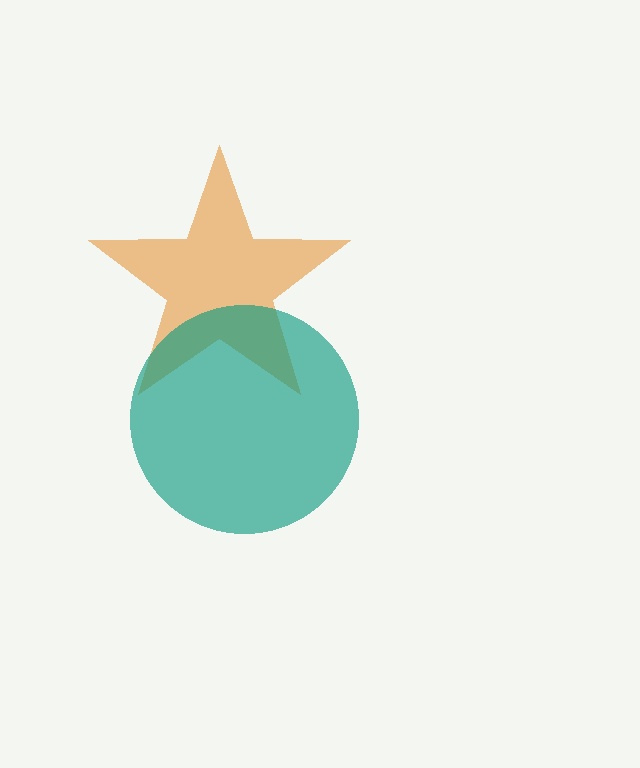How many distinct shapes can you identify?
There are 2 distinct shapes: an orange star, a teal circle.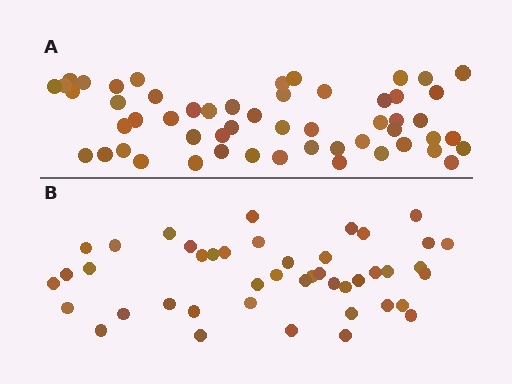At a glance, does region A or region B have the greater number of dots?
Region A (the top region) has more dots.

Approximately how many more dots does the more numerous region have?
Region A has roughly 10 or so more dots than region B.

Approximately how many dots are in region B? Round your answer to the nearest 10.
About 40 dots. (The exact count is 44, which rounds to 40.)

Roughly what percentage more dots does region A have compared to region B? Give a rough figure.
About 25% more.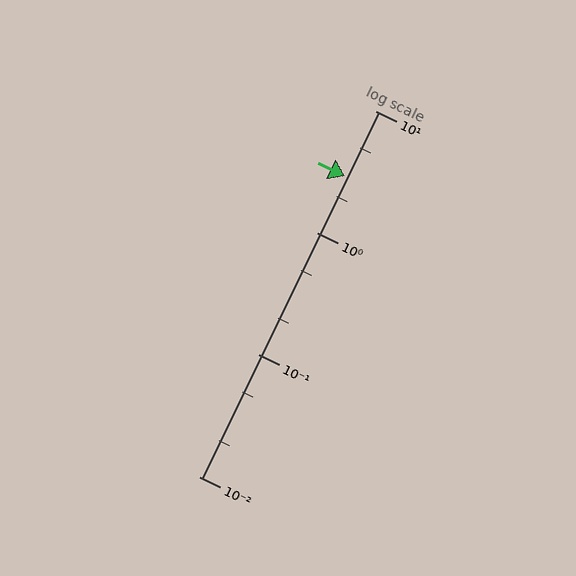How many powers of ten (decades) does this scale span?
The scale spans 3 decades, from 0.01 to 10.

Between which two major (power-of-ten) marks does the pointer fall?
The pointer is between 1 and 10.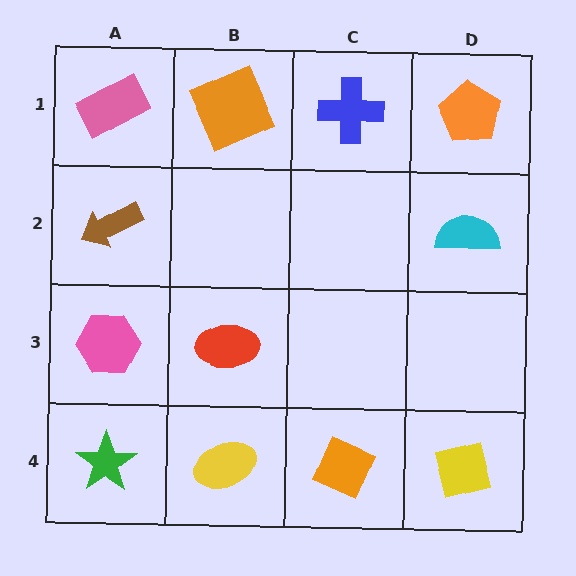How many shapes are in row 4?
4 shapes.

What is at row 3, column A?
A pink hexagon.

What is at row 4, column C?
An orange diamond.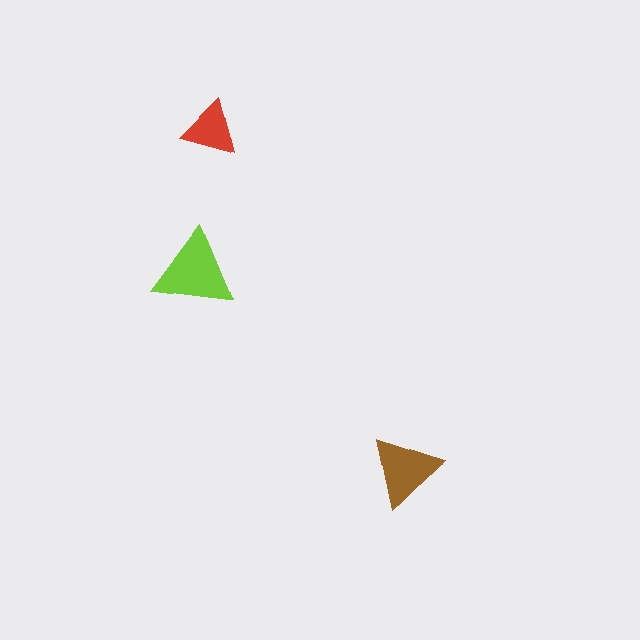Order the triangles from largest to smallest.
the lime one, the brown one, the red one.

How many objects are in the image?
There are 3 objects in the image.